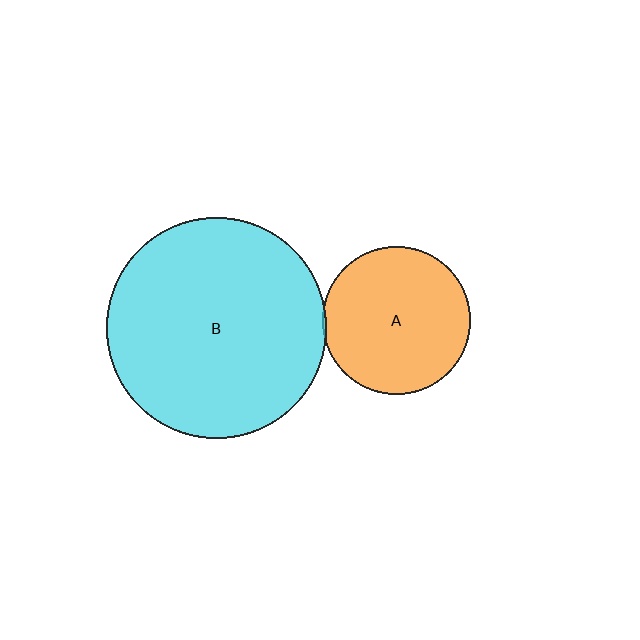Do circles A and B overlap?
Yes.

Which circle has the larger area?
Circle B (cyan).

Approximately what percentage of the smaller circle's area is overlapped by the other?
Approximately 5%.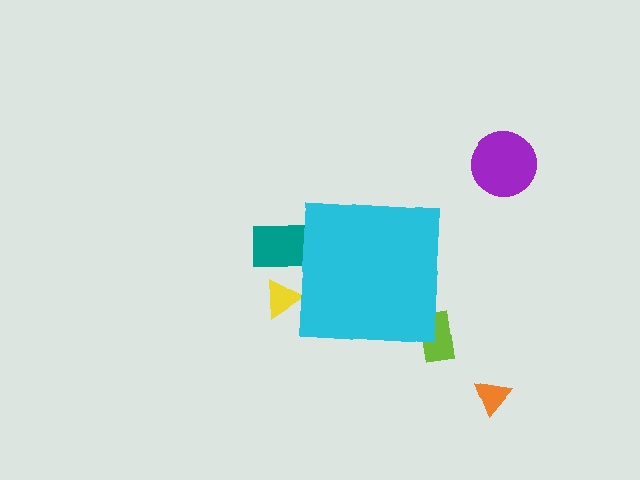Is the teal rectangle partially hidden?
Yes, the teal rectangle is partially hidden behind the cyan square.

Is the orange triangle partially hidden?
No, the orange triangle is fully visible.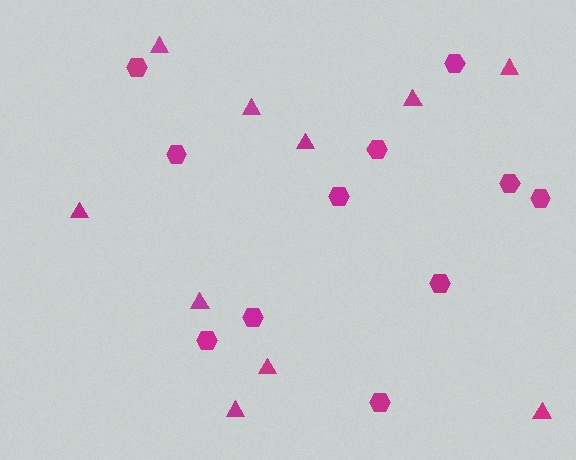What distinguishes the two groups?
There are 2 groups: one group of triangles (10) and one group of hexagons (11).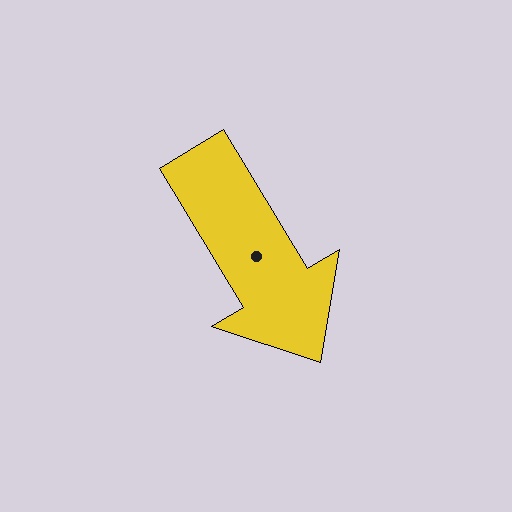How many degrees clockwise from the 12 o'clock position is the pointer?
Approximately 149 degrees.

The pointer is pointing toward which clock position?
Roughly 5 o'clock.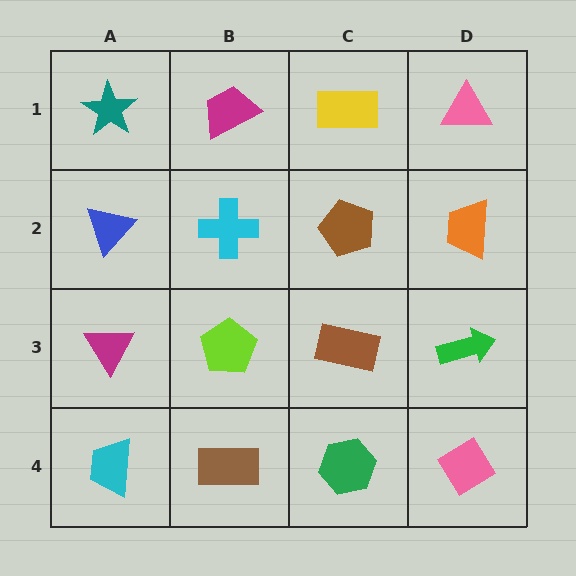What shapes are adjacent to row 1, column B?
A cyan cross (row 2, column B), a teal star (row 1, column A), a yellow rectangle (row 1, column C).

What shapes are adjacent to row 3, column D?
An orange trapezoid (row 2, column D), a pink diamond (row 4, column D), a brown rectangle (row 3, column C).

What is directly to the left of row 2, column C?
A cyan cross.